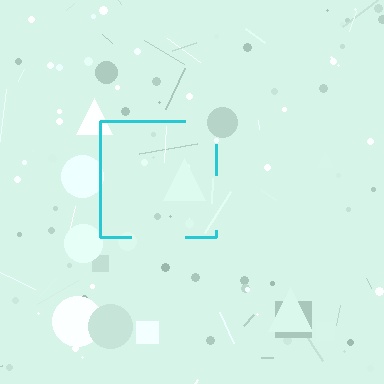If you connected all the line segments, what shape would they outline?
They would outline a square.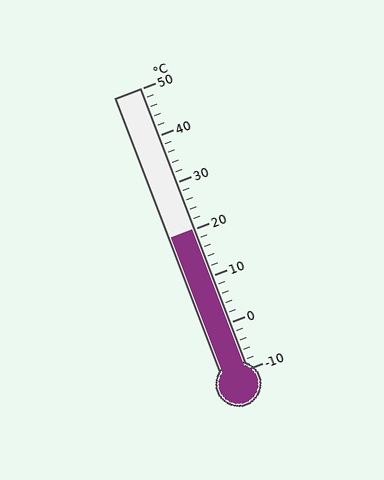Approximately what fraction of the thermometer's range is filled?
The thermometer is filled to approximately 50% of its range.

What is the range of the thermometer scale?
The thermometer scale ranges from -10°C to 50°C.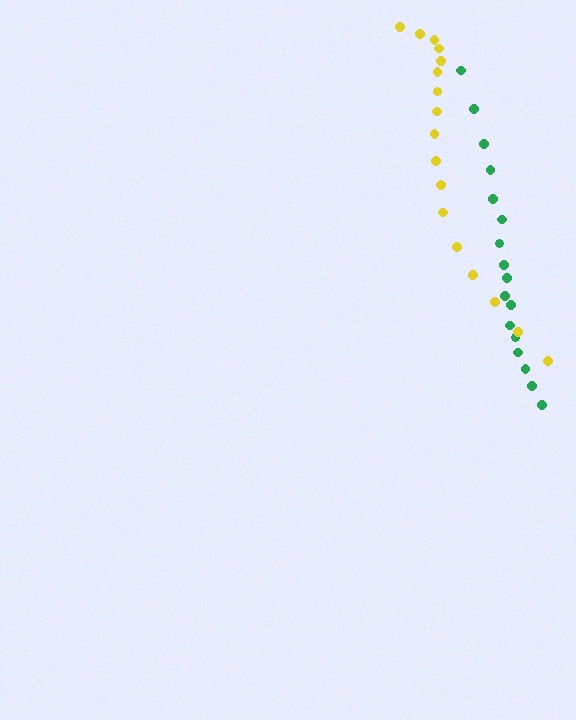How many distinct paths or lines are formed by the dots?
There are 2 distinct paths.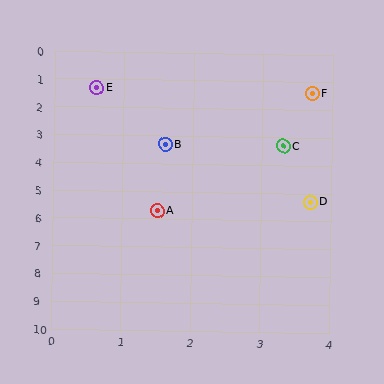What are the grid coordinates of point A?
Point A is at approximately (1.5, 5.7).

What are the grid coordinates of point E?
Point E is at approximately (0.6, 1.3).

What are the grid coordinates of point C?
Point C is at approximately (3.3, 3.3).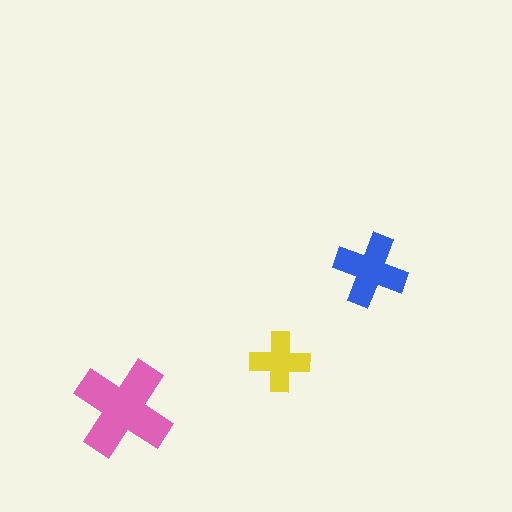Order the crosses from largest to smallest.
the pink one, the blue one, the yellow one.